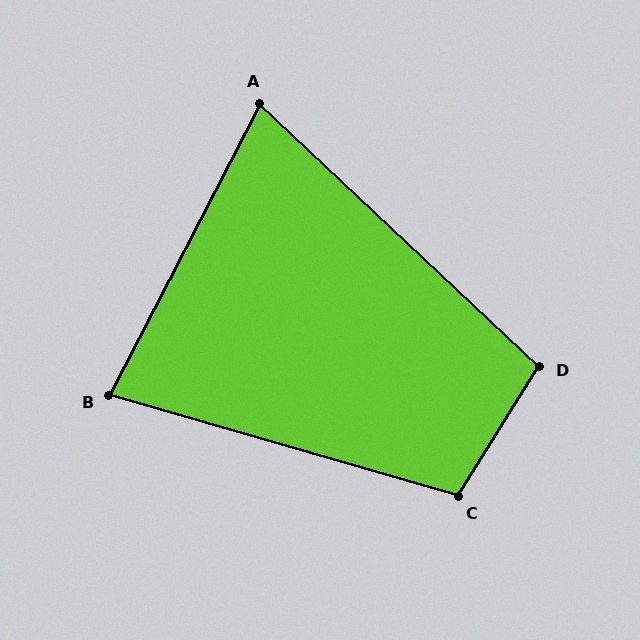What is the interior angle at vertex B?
Approximately 79 degrees (acute).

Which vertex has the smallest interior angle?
A, at approximately 74 degrees.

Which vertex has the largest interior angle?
C, at approximately 106 degrees.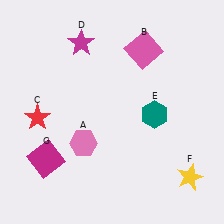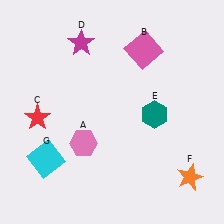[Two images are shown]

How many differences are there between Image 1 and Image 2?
There are 2 differences between the two images.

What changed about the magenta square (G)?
In Image 1, G is magenta. In Image 2, it changed to cyan.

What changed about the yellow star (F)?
In Image 1, F is yellow. In Image 2, it changed to orange.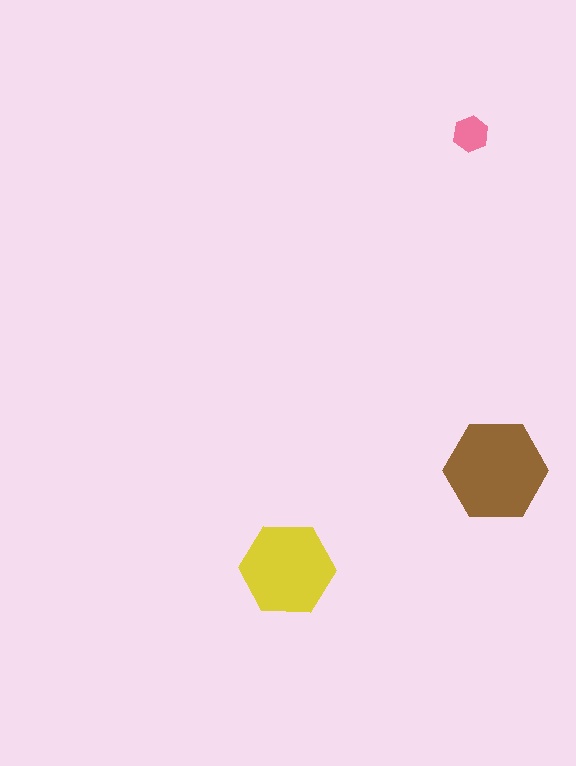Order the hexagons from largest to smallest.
the brown one, the yellow one, the pink one.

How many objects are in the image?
There are 3 objects in the image.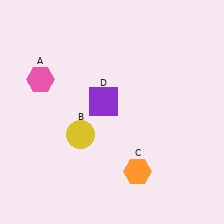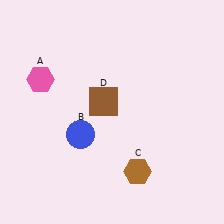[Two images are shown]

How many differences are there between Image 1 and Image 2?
There are 3 differences between the two images.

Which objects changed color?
B changed from yellow to blue. C changed from orange to brown. D changed from purple to brown.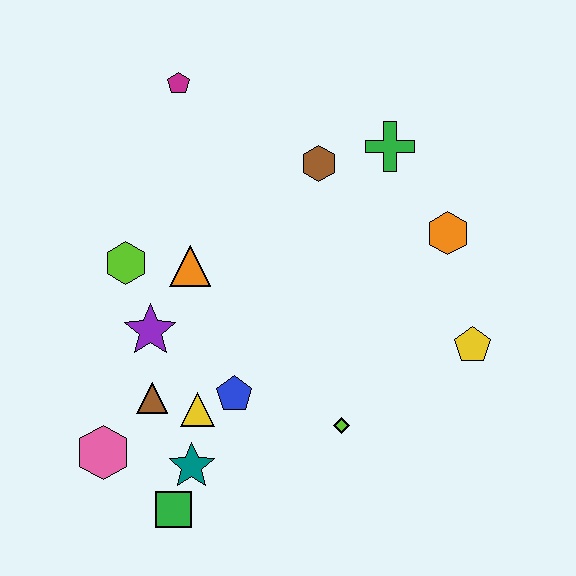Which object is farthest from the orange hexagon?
The pink hexagon is farthest from the orange hexagon.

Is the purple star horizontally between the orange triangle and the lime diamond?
No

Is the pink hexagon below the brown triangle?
Yes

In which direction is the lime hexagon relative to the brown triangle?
The lime hexagon is above the brown triangle.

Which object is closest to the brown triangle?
The yellow triangle is closest to the brown triangle.